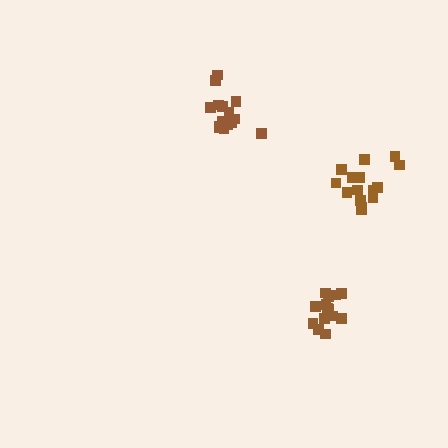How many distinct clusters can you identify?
There are 3 distinct clusters.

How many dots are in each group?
Group 1: 15 dots, Group 2: 14 dots, Group 3: 16 dots (45 total).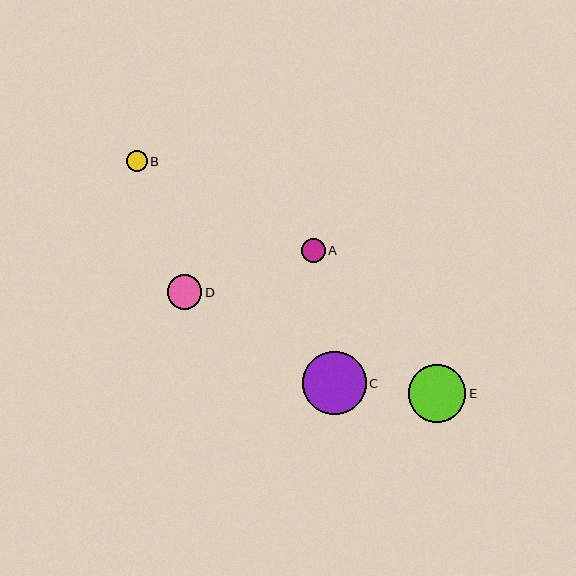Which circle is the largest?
Circle C is the largest with a size of approximately 64 pixels.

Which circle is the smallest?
Circle B is the smallest with a size of approximately 21 pixels.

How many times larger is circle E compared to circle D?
Circle E is approximately 1.7 times the size of circle D.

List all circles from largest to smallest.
From largest to smallest: C, E, D, A, B.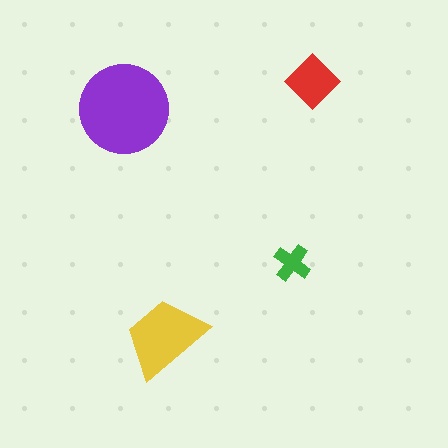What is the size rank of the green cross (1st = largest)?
4th.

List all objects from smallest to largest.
The green cross, the red diamond, the yellow trapezoid, the purple circle.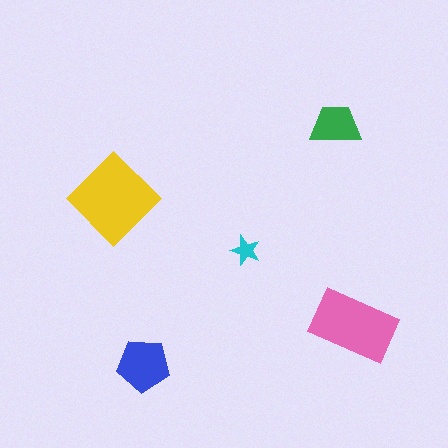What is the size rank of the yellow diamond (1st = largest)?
1st.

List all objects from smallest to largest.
The cyan star, the green trapezoid, the blue pentagon, the pink rectangle, the yellow diamond.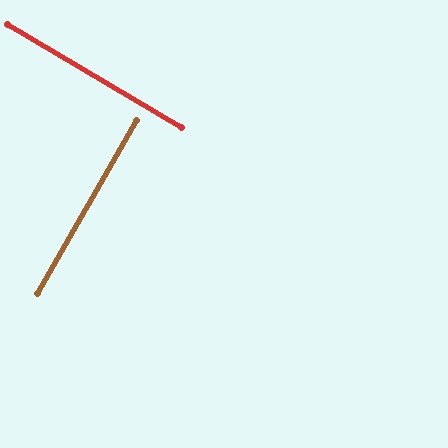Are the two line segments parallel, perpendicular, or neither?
Perpendicular — they meet at approximately 89°.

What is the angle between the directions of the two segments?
Approximately 89 degrees.